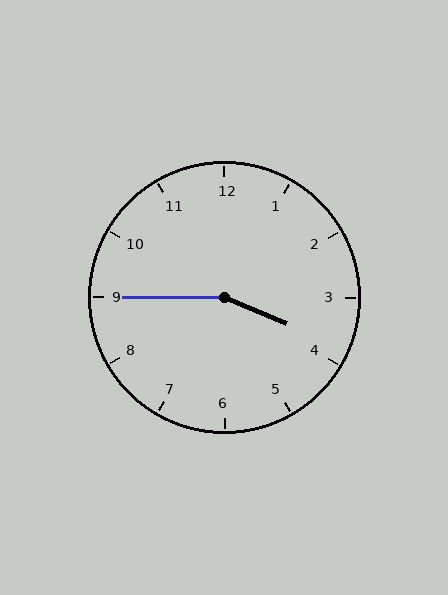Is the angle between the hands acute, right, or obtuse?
It is obtuse.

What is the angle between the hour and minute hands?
Approximately 158 degrees.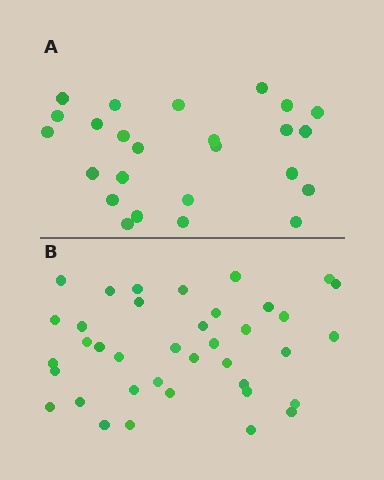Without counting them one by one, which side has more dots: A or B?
Region B (the bottom region) has more dots.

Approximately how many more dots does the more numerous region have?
Region B has approximately 15 more dots than region A.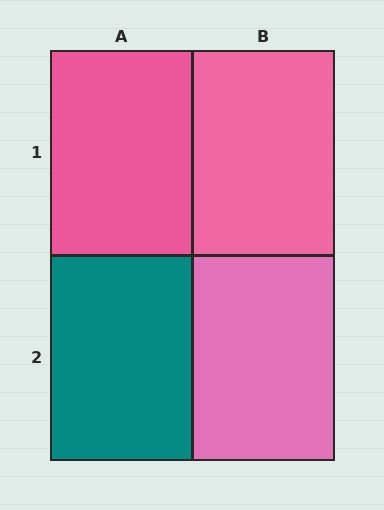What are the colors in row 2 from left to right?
Teal, pink.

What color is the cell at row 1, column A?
Pink.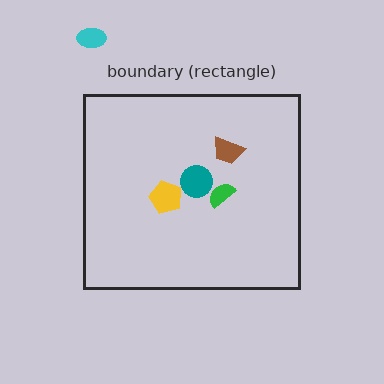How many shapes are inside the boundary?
4 inside, 1 outside.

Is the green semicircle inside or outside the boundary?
Inside.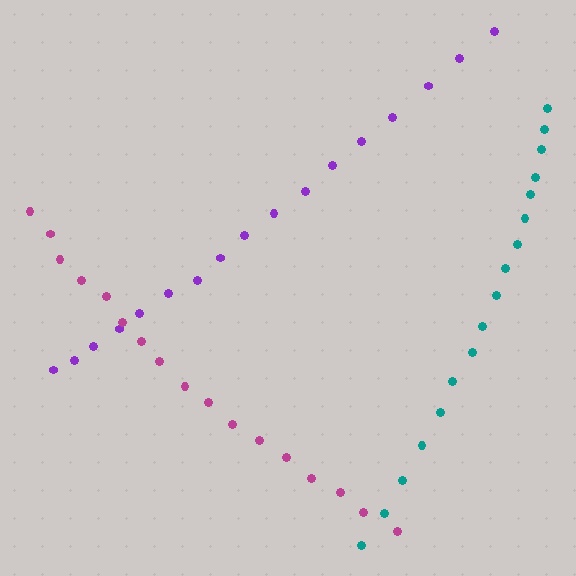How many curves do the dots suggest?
There are 3 distinct paths.